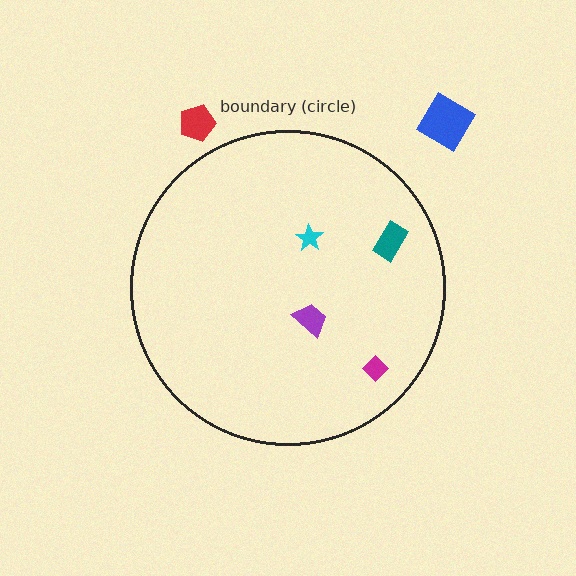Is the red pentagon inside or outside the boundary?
Outside.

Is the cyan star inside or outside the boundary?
Inside.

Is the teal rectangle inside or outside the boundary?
Inside.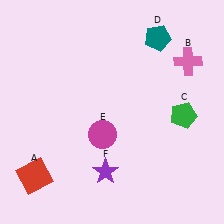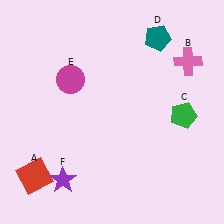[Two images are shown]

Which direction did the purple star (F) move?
The purple star (F) moved left.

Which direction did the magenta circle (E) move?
The magenta circle (E) moved up.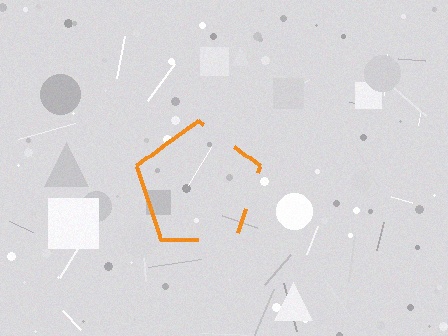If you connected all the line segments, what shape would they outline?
They would outline a pentagon.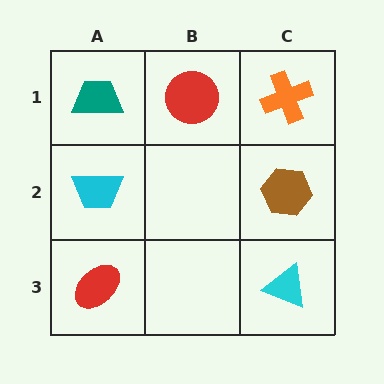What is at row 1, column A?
A teal trapezoid.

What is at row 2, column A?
A cyan trapezoid.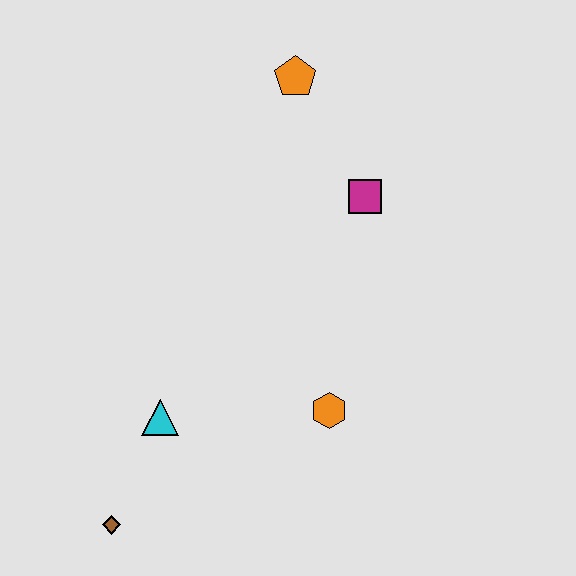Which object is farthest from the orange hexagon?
The orange pentagon is farthest from the orange hexagon.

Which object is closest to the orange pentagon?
The magenta square is closest to the orange pentagon.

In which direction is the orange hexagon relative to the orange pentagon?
The orange hexagon is below the orange pentagon.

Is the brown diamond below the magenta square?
Yes